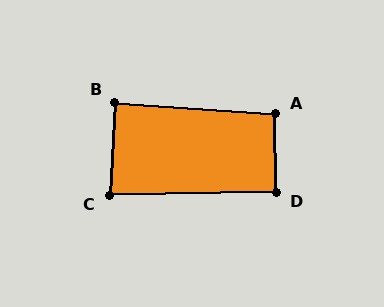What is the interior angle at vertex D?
Approximately 91 degrees (approximately right).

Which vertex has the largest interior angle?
A, at approximately 94 degrees.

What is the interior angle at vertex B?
Approximately 89 degrees (approximately right).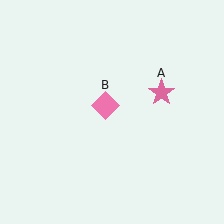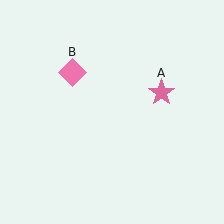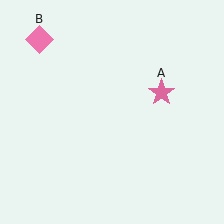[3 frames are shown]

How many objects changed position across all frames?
1 object changed position: pink diamond (object B).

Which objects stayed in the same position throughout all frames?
Pink star (object A) remained stationary.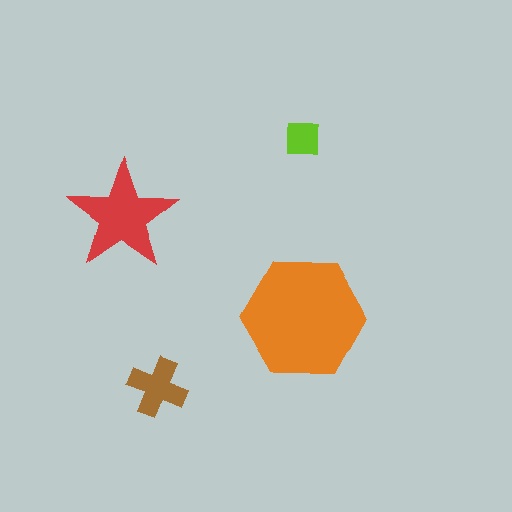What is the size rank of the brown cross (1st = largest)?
3rd.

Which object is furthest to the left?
The red star is leftmost.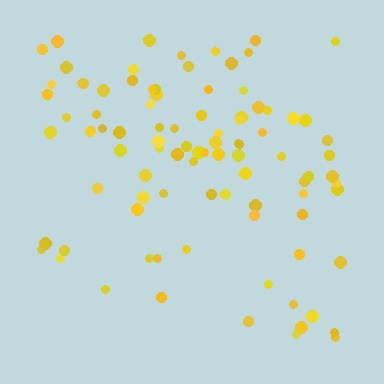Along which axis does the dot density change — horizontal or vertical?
Vertical.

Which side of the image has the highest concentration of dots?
The top.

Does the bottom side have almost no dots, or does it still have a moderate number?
Still a moderate number, just noticeably fewer than the top.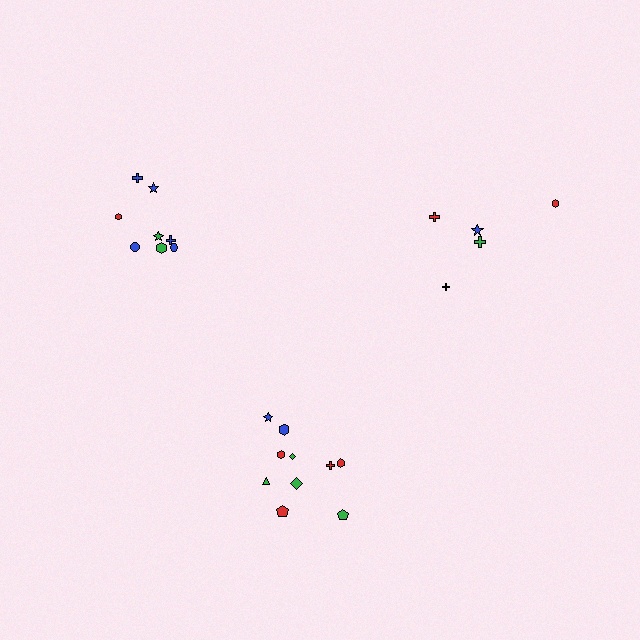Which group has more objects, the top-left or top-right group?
The top-left group.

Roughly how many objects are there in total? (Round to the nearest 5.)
Roughly 25 objects in total.